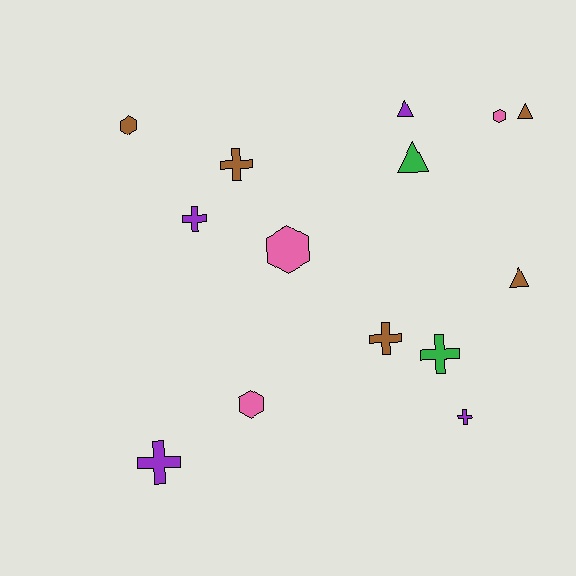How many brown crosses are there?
There are 2 brown crosses.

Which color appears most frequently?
Brown, with 5 objects.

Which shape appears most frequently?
Cross, with 6 objects.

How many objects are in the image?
There are 14 objects.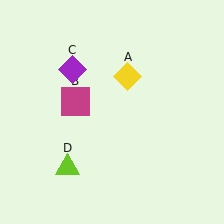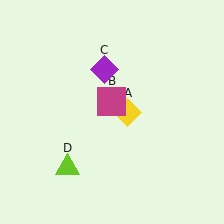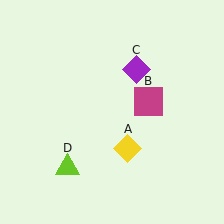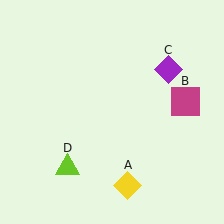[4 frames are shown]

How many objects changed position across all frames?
3 objects changed position: yellow diamond (object A), magenta square (object B), purple diamond (object C).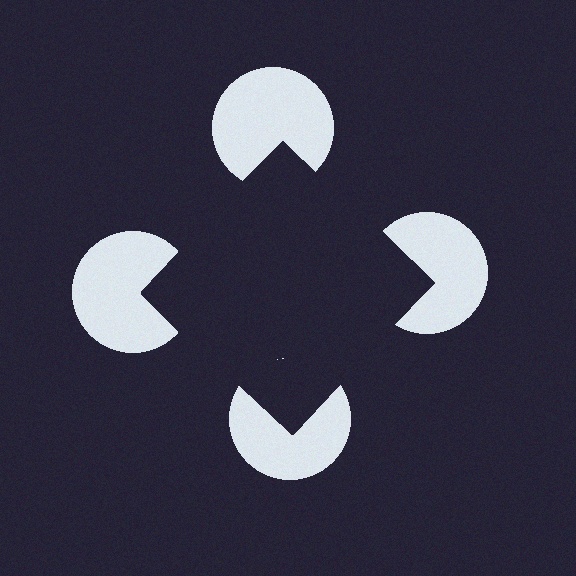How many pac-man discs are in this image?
There are 4 — one at each vertex of the illusory square.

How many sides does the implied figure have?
4 sides.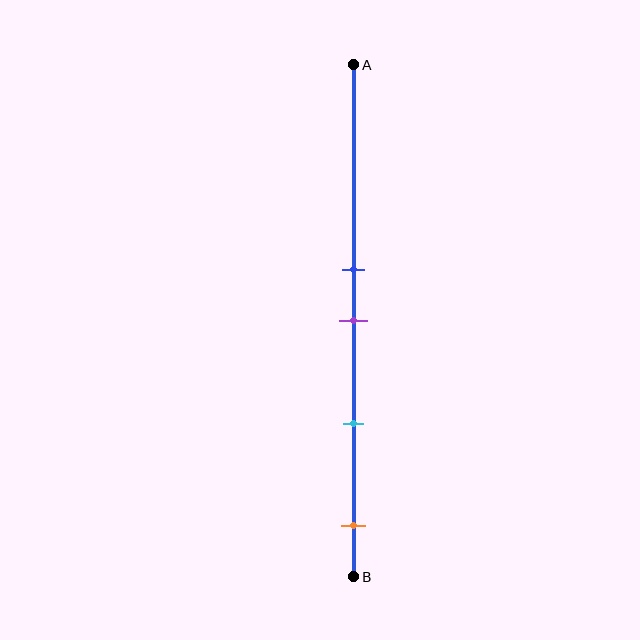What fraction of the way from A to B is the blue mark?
The blue mark is approximately 40% (0.4) of the way from A to B.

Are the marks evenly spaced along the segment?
No, the marks are not evenly spaced.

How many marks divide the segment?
There are 4 marks dividing the segment.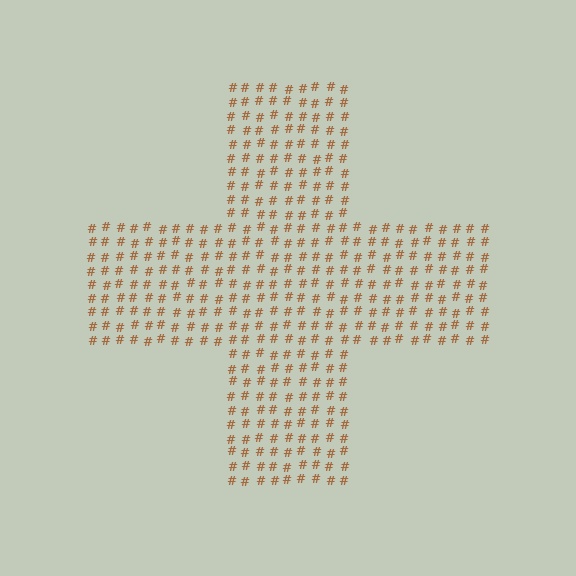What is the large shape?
The large shape is a cross.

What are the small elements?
The small elements are hash symbols.